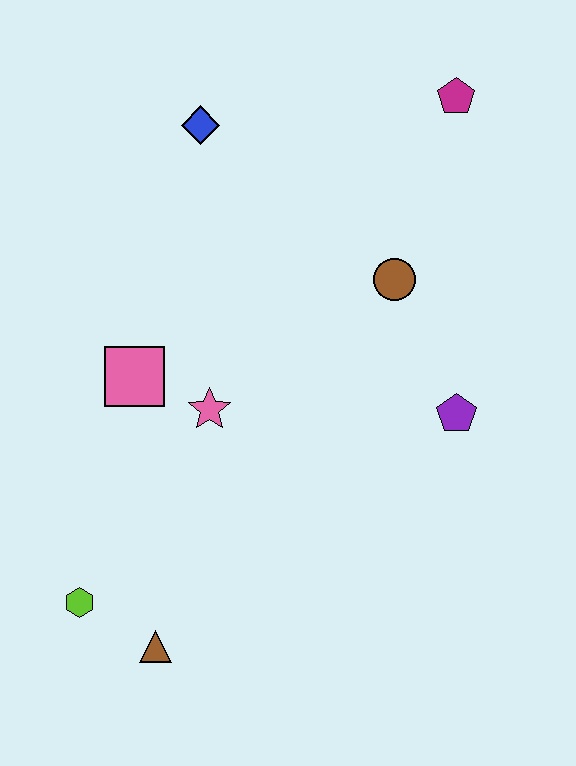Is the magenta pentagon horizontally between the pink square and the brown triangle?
No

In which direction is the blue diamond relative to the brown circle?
The blue diamond is to the left of the brown circle.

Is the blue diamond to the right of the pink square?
Yes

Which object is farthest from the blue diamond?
The brown triangle is farthest from the blue diamond.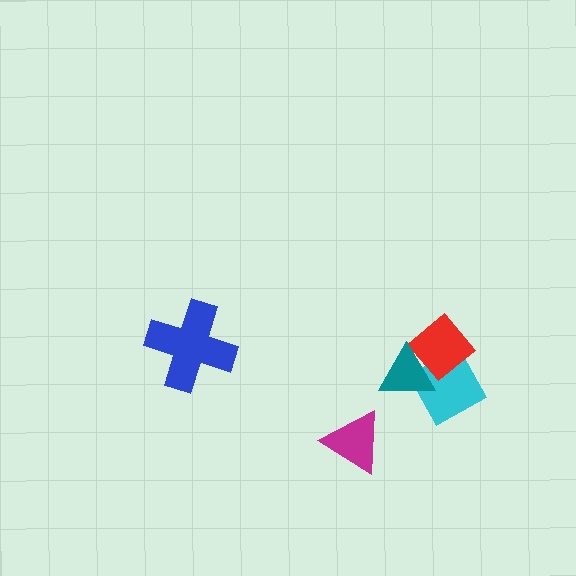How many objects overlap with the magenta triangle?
0 objects overlap with the magenta triangle.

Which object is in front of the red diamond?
The teal triangle is in front of the red diamond.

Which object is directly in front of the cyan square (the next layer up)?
The red diamond is directly in front of the cyan square.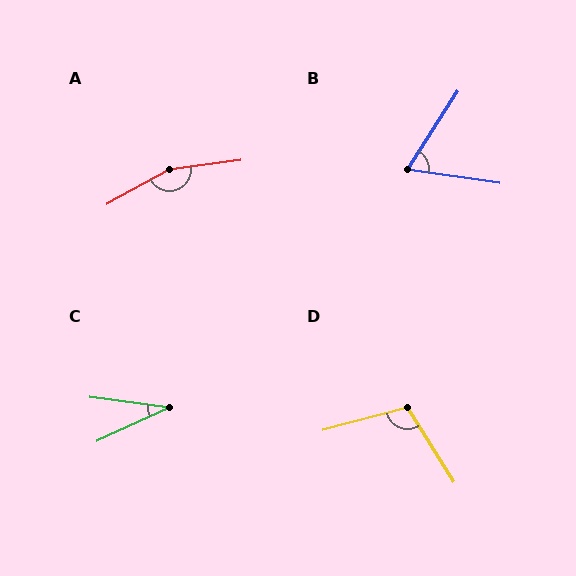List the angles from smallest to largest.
C (32°), B (66°), D (107°), A (159°).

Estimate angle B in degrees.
Approximately 66 degrees.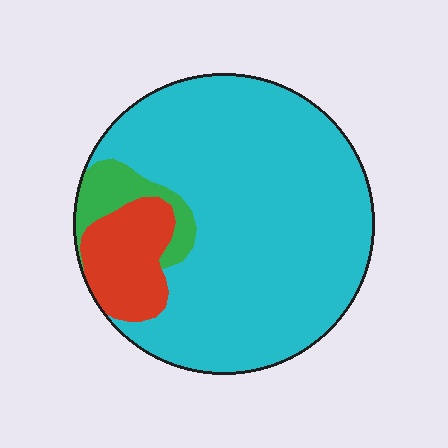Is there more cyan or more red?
Cyan.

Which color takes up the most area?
Cyan, at roughly 80%.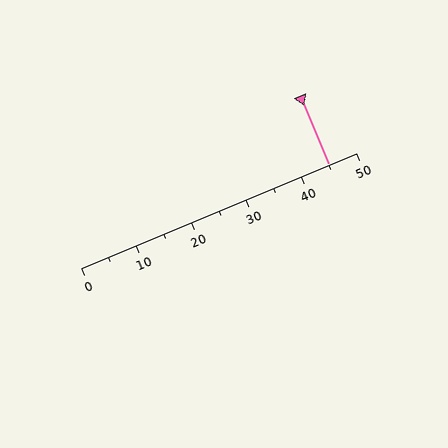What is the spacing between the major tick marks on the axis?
The major ticks are spaced 10 apart.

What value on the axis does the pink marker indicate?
The marker indicates approximately 45.